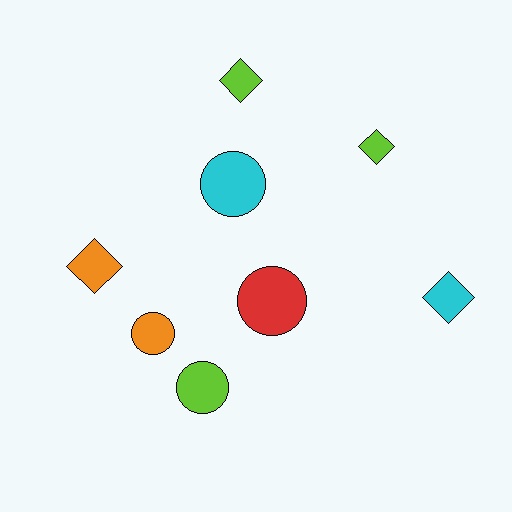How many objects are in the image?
There are 8 objects.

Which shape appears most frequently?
Diamond, with 4 objects.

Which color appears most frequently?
Lime, with 3 objects.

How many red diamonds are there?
There are no red diamonds.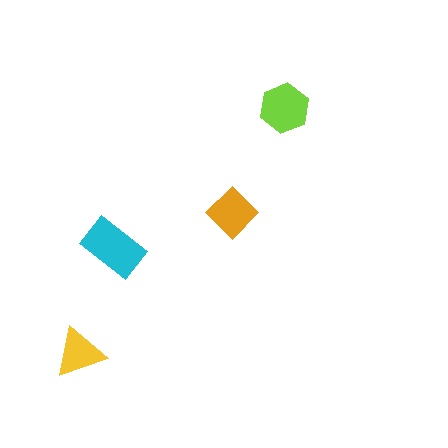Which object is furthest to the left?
The yellow triangle is leftmost.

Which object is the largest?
The cyan rectangle.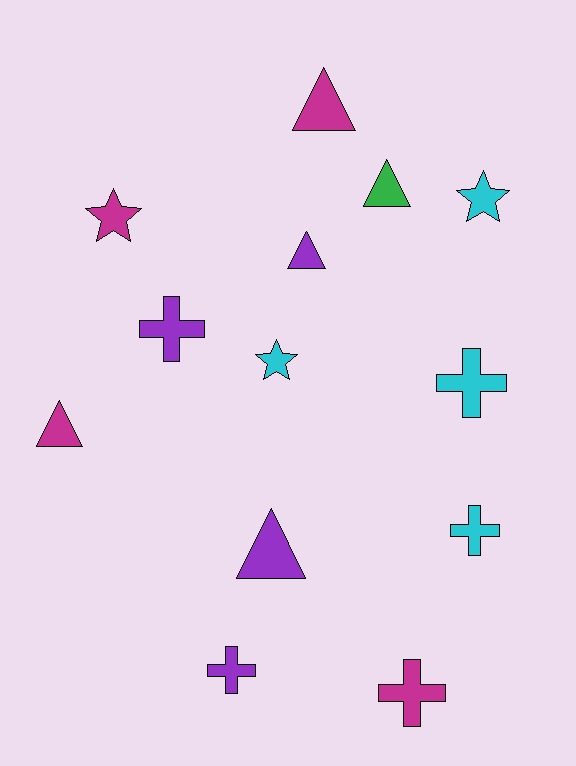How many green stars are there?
There are no green stars.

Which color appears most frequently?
Cyan, with 4 objects.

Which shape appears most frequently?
Cross, with 5 objects.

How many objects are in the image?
There are 13 objects.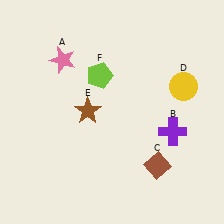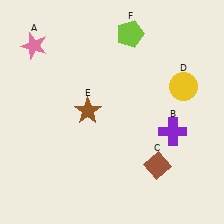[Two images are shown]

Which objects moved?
The objects that moved are: the pink star (A), the lime pentagon (F).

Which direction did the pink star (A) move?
The pink star (A) moved left.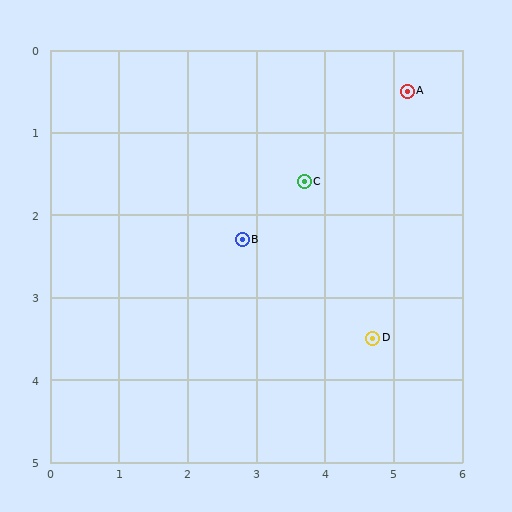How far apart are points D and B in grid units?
Points D and B are about 2.2 grid units apart.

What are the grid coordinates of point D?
Point D is at approximately (4.7, 3.5).